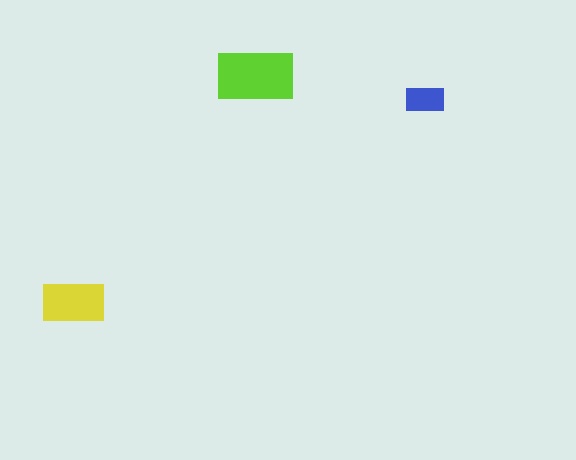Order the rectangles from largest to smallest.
the lime one, the yellow one, the blue one.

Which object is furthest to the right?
The blue rectangle is rightmost.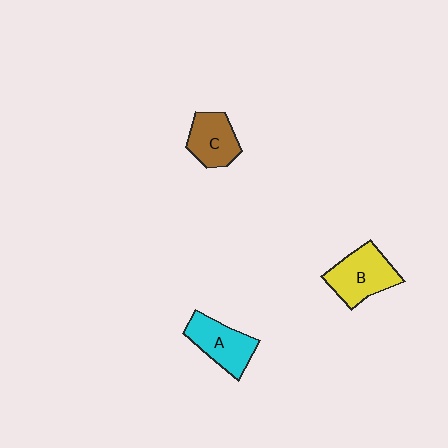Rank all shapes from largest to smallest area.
From largest to smallest: B (yellow), A (cyan), C (brown).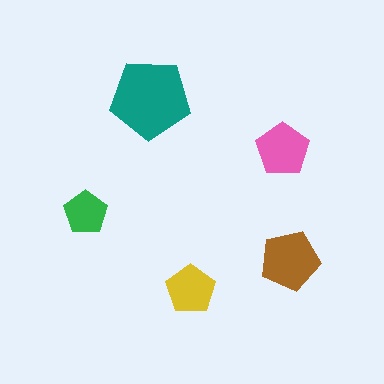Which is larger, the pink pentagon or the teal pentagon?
The teal one.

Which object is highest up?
The teal pentagon is topmost.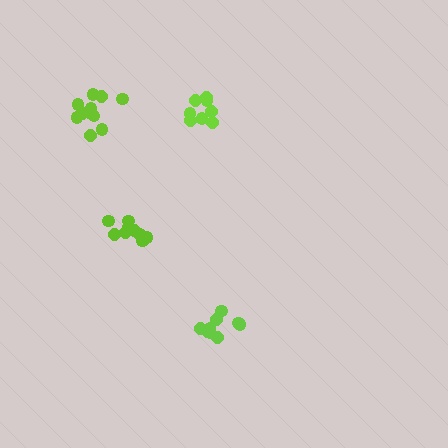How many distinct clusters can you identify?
There are 4 distinct clusters.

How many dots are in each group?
Group 1: 9 dots, Group 2: 8 dots, Group 3: 9 dots, Group 4: 11 dots (37 total).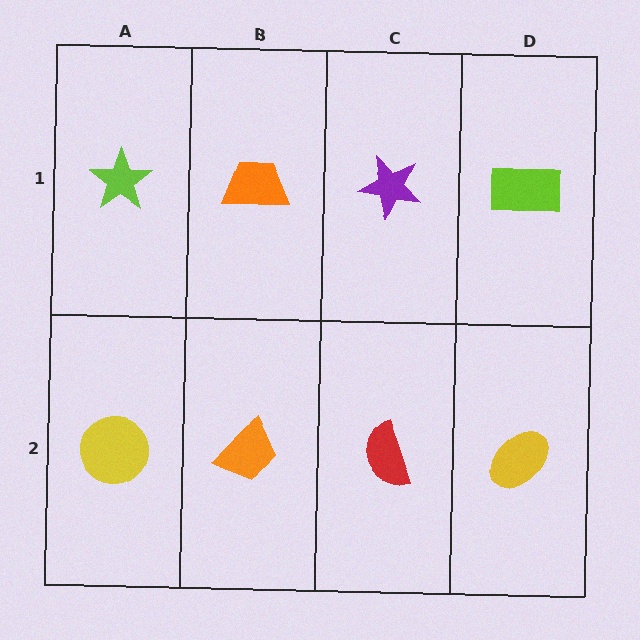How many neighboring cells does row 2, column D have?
2.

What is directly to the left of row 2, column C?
An orange trapezoid.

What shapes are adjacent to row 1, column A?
A yellow circle (row 2, column A), an orange trapezoid (row 1, column B).